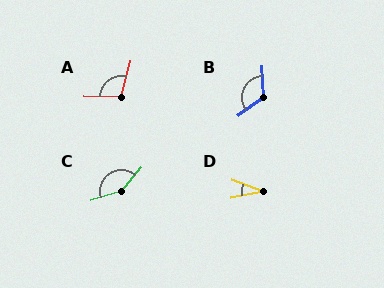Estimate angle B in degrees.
Approximately 123 degrees.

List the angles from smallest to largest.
D (31°), A (104°), B (123°), C (147°).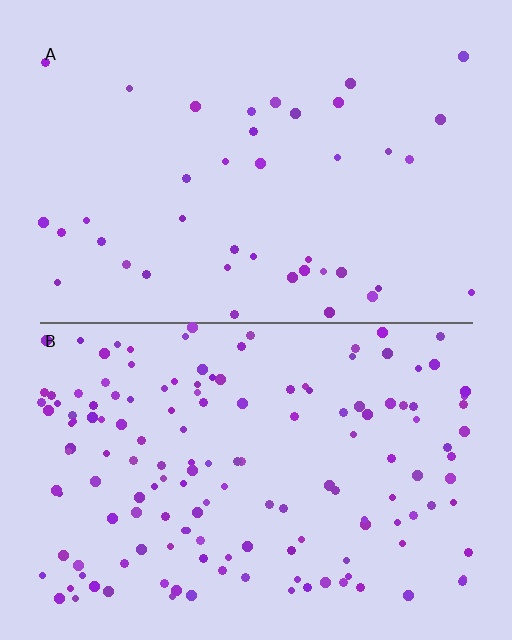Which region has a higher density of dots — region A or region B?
B (the bottom).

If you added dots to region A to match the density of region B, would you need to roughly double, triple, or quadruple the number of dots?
Approximately quadruple.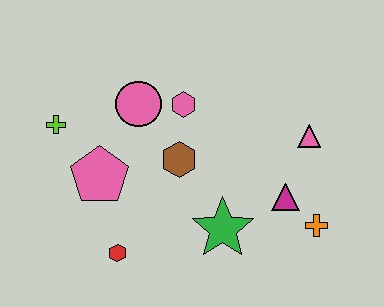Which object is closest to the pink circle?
The pink hexagon is closest to the pink circle.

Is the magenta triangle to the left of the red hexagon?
No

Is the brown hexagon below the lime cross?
Yes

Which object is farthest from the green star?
The lime cross is farthest from the green star.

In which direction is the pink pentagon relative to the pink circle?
The pink pentagon is below the pink circle.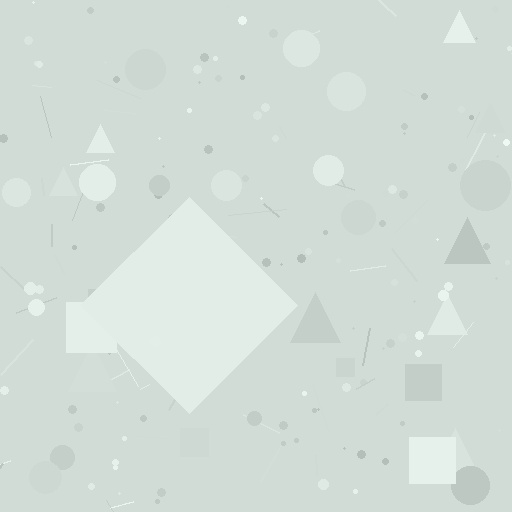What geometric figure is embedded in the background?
A diamond is embedded in the background.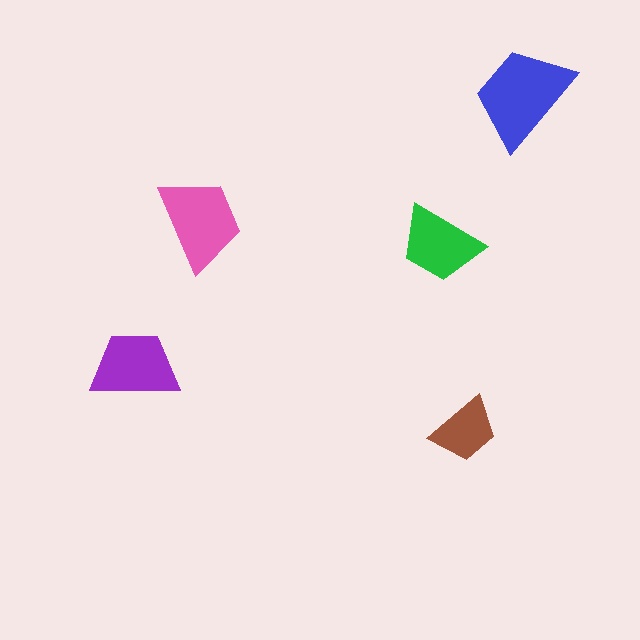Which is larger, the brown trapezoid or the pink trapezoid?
The pink one.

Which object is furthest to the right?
The blue trapezoid is rightmost.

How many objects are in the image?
There are 5 objects in the image.